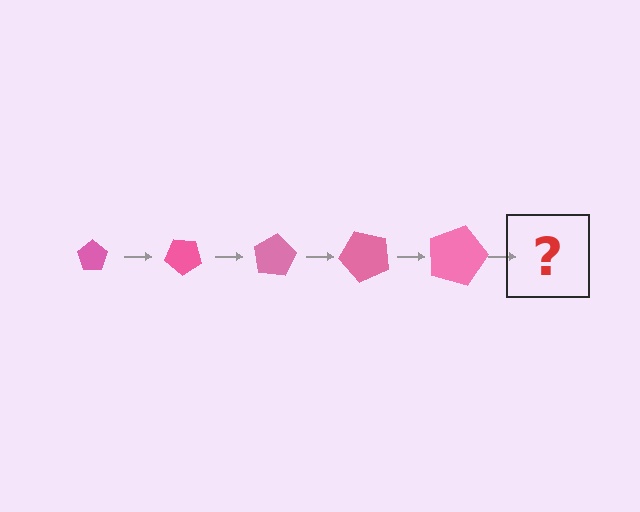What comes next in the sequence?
The next element should be a pentagon, larger than the previous one and rotated 200 degrees from the start.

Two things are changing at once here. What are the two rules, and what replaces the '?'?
The two rules are that the pentagon grows larger each step and it rotates 40 degrees each step. The '?' should be a pentagon, larger than the previous one and rotated 200 degrees from the start.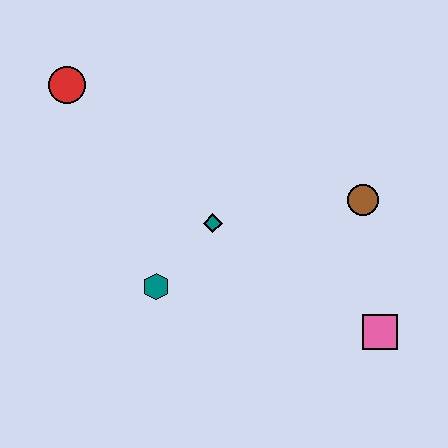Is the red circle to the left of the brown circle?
Yes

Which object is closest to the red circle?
The teal diamond is closest to the red circle.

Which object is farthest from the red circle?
The pink square is farthest from the red circle.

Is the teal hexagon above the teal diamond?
No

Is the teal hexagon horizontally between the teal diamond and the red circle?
Yes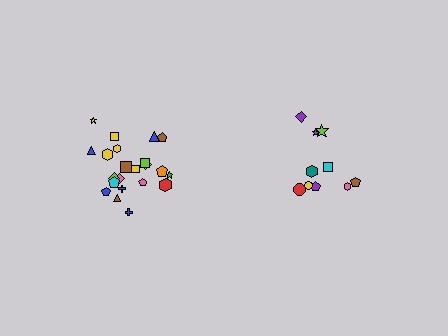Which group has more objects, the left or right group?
The left group.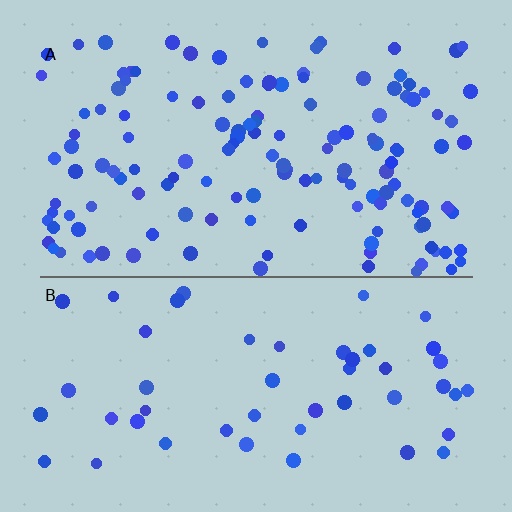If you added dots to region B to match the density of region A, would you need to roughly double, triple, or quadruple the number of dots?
Approximately triple.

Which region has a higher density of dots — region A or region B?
A (the top).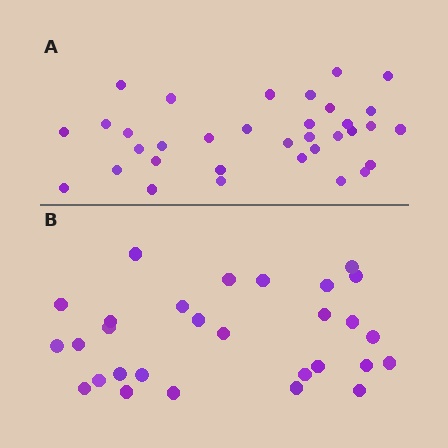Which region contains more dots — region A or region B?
Region A (the top region) has more dots.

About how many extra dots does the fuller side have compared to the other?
Region A has about 5 more dots than region B.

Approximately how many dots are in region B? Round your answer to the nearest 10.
About 30 dots. (The exact count is 29, which rounds to 30.)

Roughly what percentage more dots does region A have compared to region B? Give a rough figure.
About 15% more.